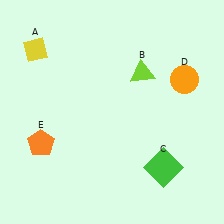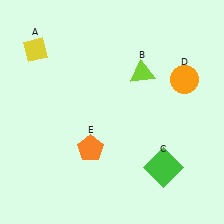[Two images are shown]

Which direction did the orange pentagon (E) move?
The orange pentagon (E) moved right.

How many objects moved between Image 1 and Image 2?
1 object moved between the two images.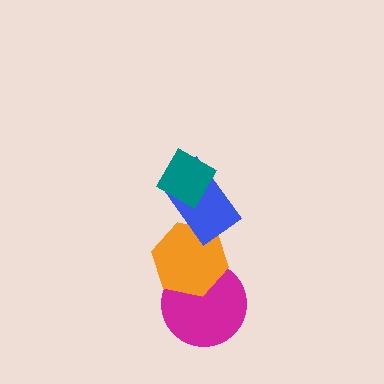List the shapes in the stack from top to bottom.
From top to bottom: the teal diamond, the blue rectangle, the orange hexagon, the magenta circle.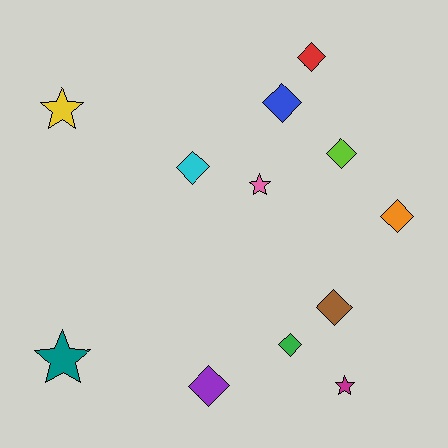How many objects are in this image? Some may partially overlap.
There are 12 objects.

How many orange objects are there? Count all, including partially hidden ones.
There is 1 orange object.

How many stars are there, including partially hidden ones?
There are 4 stars.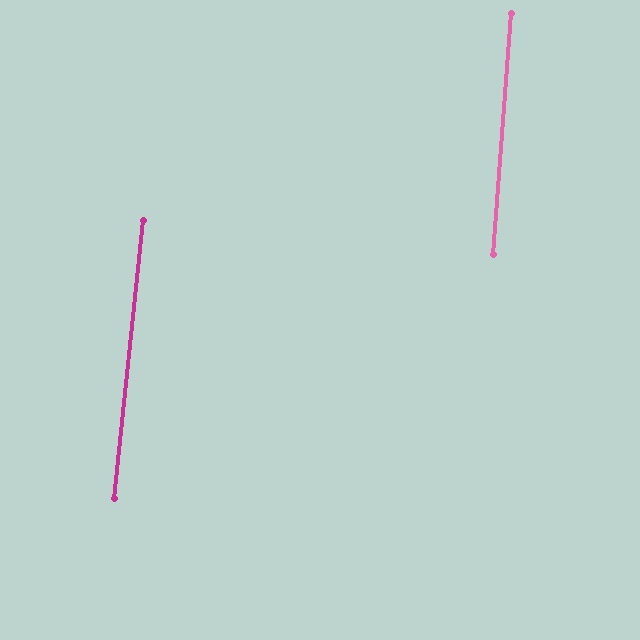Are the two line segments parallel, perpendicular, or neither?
Parallel — their directions differ by only 1.8°.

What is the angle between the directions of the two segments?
Approximately 2 degrees.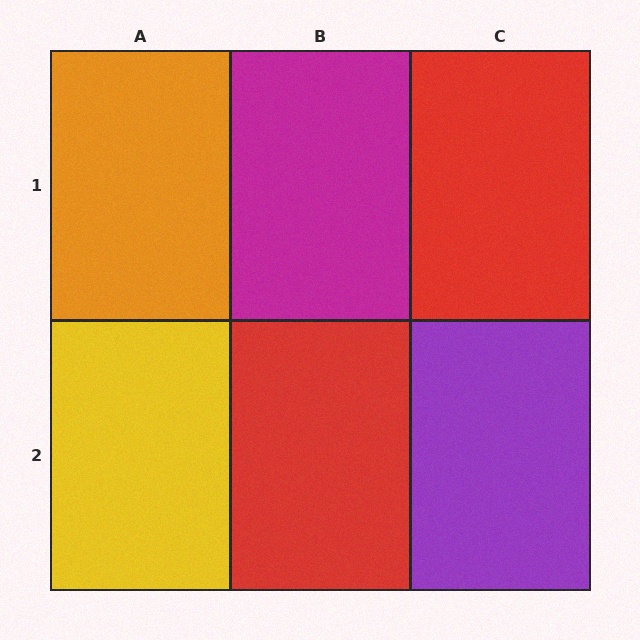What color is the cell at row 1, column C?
Red.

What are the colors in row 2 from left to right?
Yellow, red, purple.